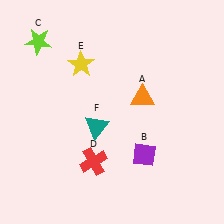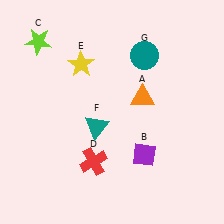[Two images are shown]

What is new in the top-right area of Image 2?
A teal circle (G) was added in the top-right area of Image 2.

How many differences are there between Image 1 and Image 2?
There is 1 difference between the two images.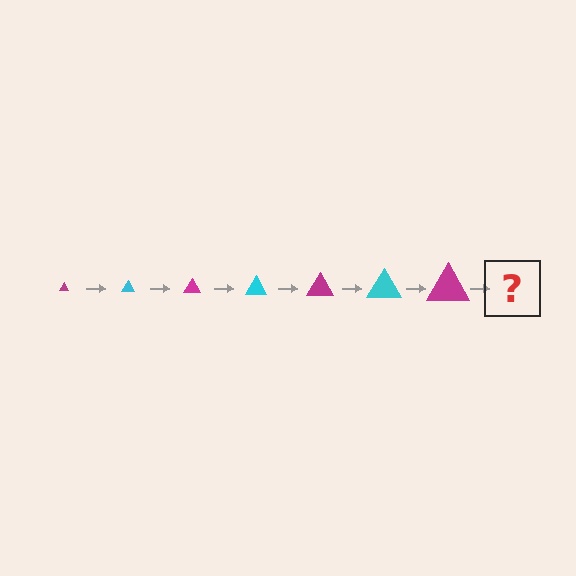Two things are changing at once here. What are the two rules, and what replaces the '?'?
The two rules are that the triangle grows larger each step and the color cycles through magenta and cyan. The '?' should be a cyan triangle, larger than the previous one.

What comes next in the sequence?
The next element should be a cyan triangle, larger than the previous one.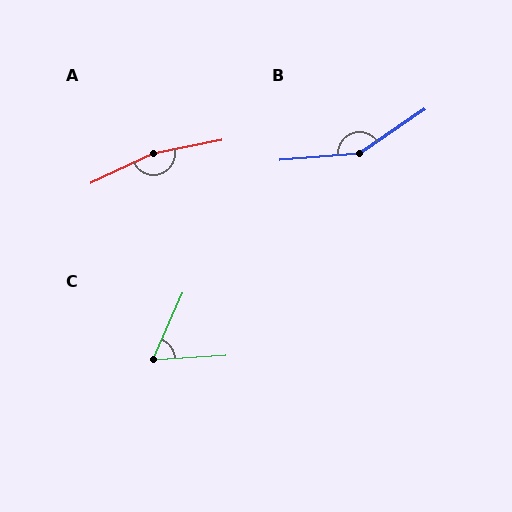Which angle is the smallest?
C, at approximately 63 degrees.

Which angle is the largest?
A, at approximately 165 degrees.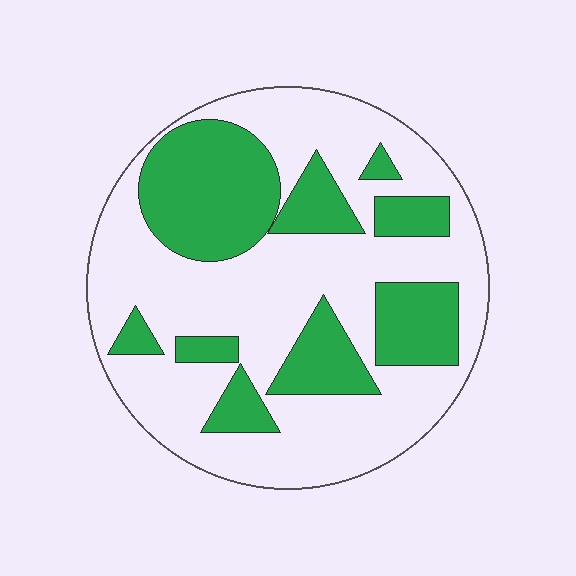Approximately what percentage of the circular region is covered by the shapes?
Approximately 35%.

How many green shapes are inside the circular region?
9.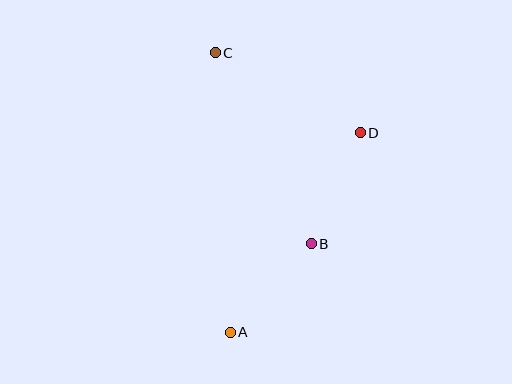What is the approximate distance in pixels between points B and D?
The distance between B and D is approximately 121 pixels.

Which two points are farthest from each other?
Points A and C are farthest from each other.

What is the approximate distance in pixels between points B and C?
The distance between B and C is approximately 214 pixels.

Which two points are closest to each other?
Points A and B are closest to each other.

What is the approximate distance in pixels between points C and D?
The distance between C and D is approximately 166 pixels.